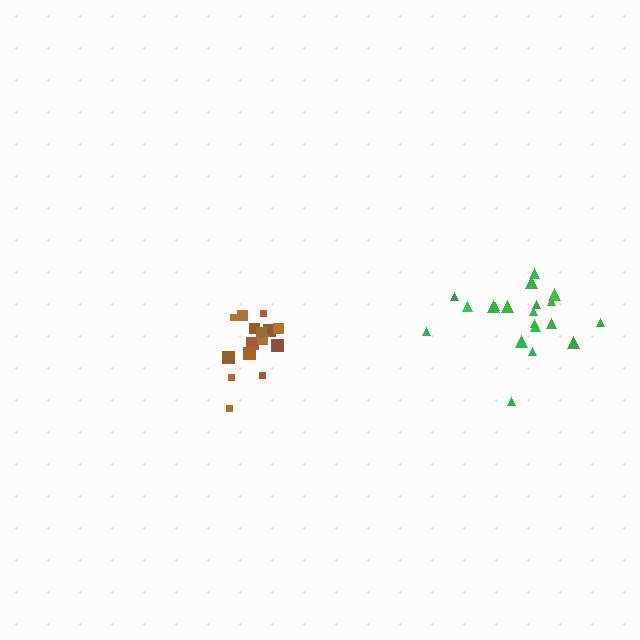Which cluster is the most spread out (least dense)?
Green.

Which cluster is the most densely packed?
Brown.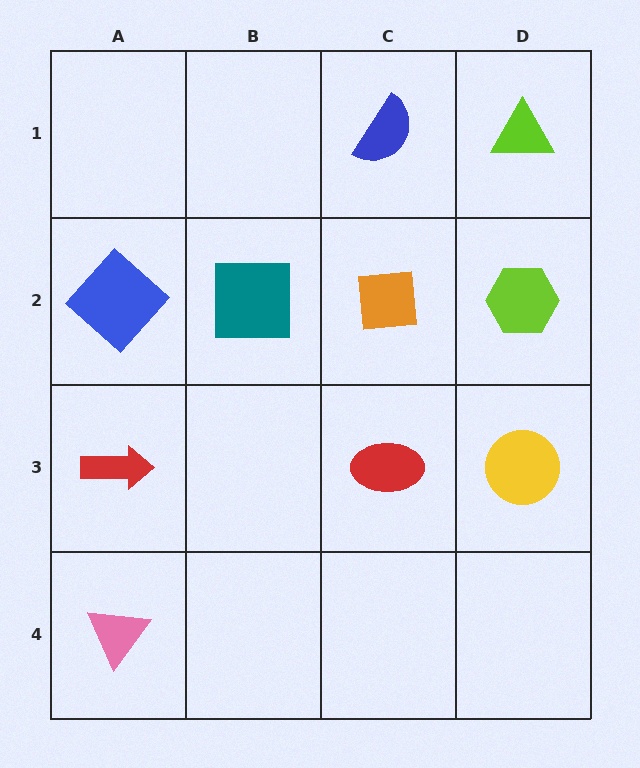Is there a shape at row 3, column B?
No, that cell is empty.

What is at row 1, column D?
A lime triangle.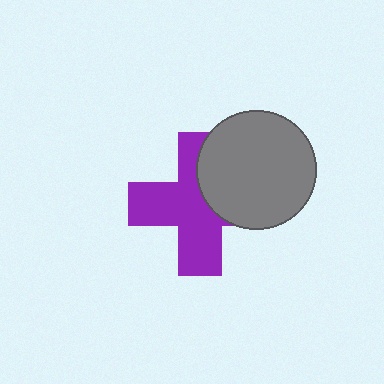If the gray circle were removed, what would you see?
You would see the complete purple cross.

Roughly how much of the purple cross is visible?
About half of it is visible (roughly 64%).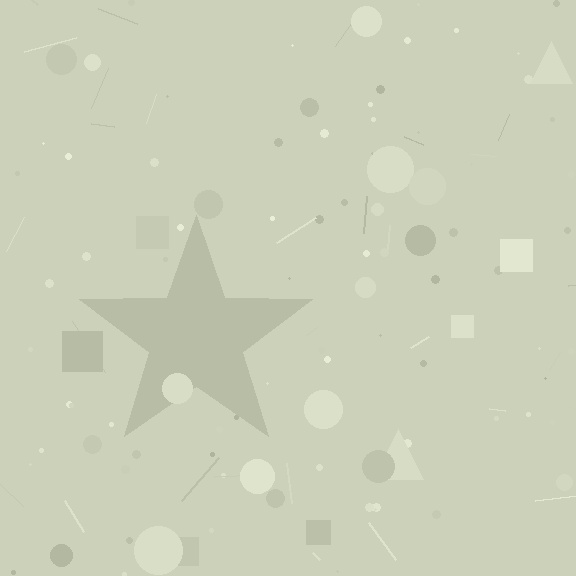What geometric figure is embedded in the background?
A star is embedded in the background.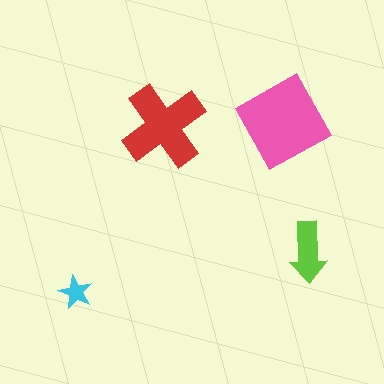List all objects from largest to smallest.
The pink square, the red cross, the lime arrow, the cyan star.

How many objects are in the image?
There are 4 objects in the image.